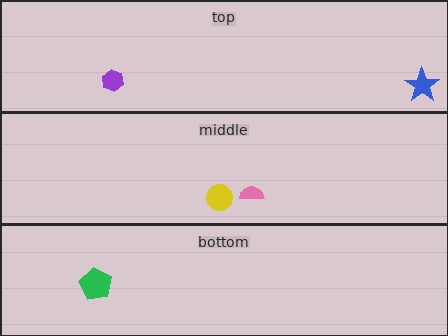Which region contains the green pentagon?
The bottom region.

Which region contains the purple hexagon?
The top region.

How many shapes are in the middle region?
2.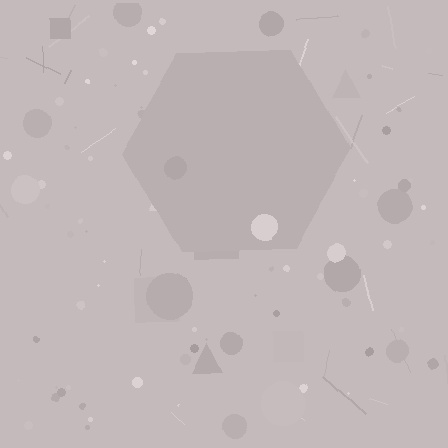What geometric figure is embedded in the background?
A hexagon is embedded in the background.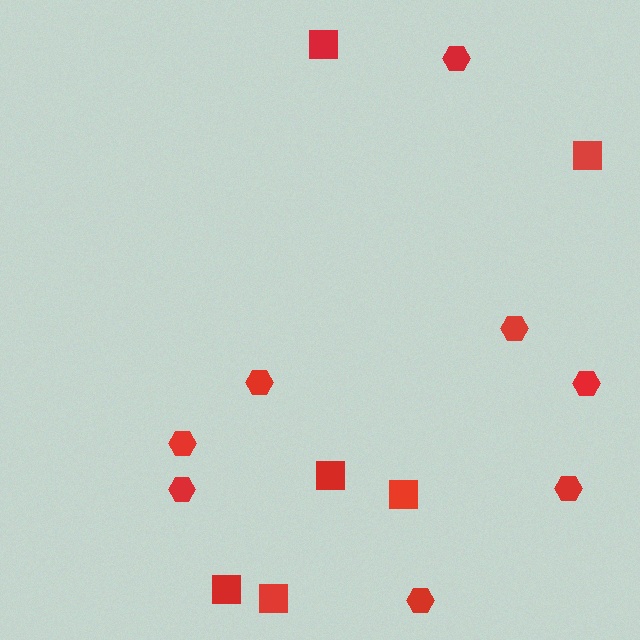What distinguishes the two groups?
There are 2 groups: one group of squares (6) and one group of hexagons (8).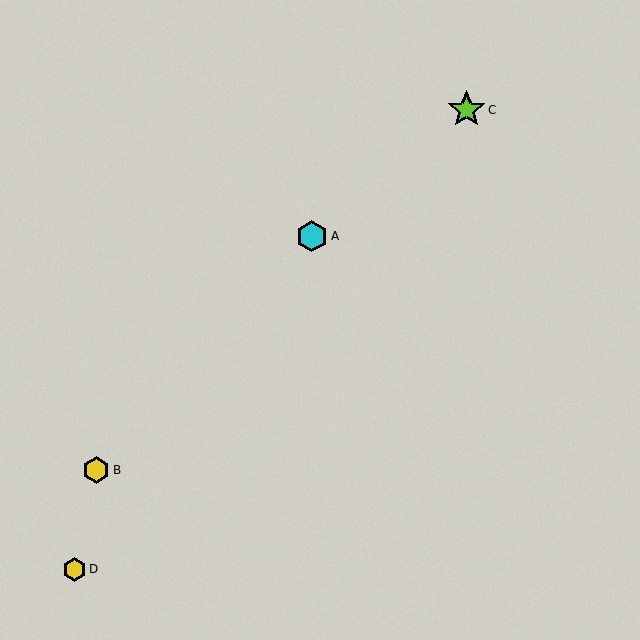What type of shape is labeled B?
Shape B is a yellow hexagon.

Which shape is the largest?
The lime star (labeled C) is the largest.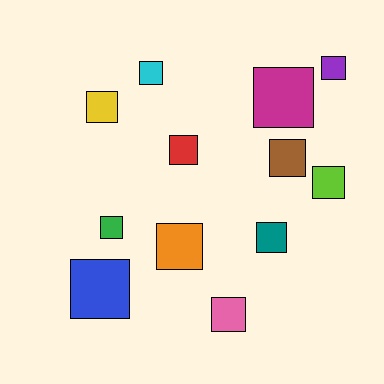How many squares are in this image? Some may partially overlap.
There are 12 squares.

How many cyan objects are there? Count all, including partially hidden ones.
There is 1 cyan object.